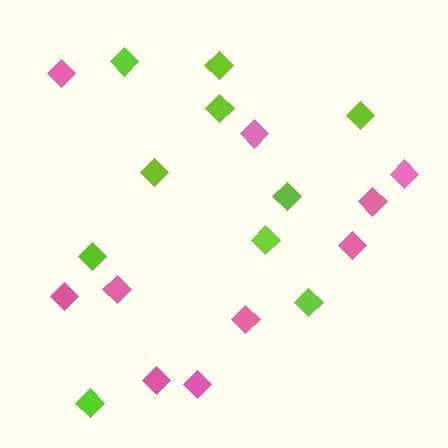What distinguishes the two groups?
There are 2 groups: one group of lime diamonds (10) and one group of pink diamonds (10).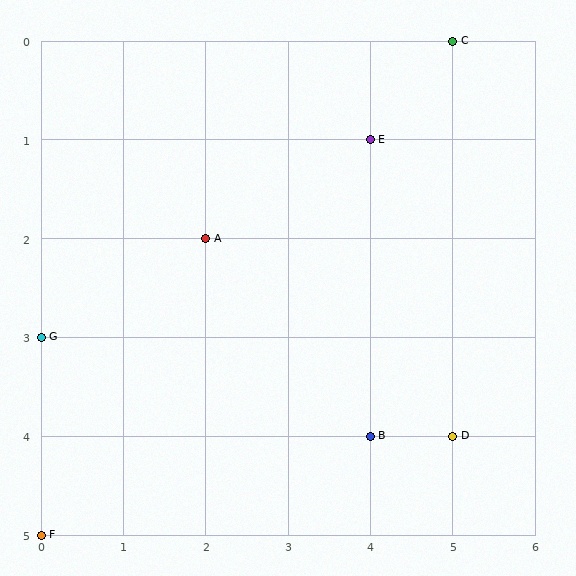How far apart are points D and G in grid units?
Points D and G are 5 columns and 1 row apart (about 5.1 grid units diagonally).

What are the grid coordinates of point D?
Point D is at grid coordinates (5, 4).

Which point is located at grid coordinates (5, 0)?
Point C is at (5, 0).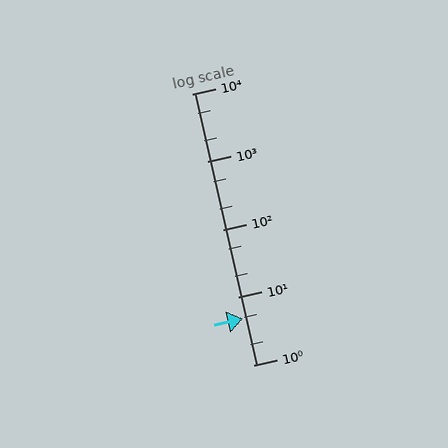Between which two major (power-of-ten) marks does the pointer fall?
The pointer is between 1 and 10.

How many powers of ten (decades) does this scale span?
The scale spans 4 decades, from 1 to 10000.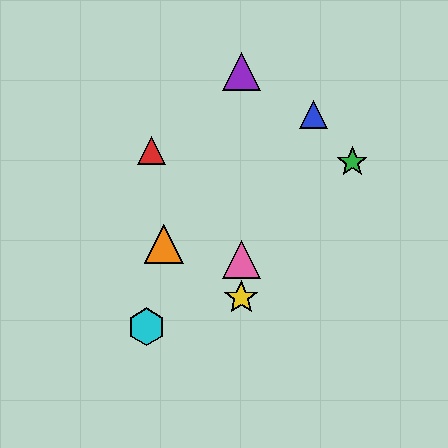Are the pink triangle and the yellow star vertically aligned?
Yes, both are at x≈241.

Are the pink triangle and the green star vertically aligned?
No, the pink triangle is at x≈241 and the green star is at x≈352.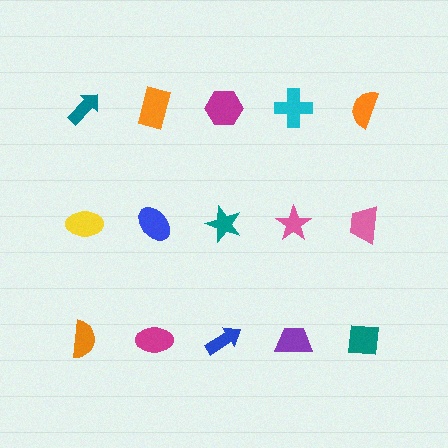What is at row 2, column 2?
A blue ellipse.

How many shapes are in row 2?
5 shapes.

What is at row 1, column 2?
An orange rectangle.